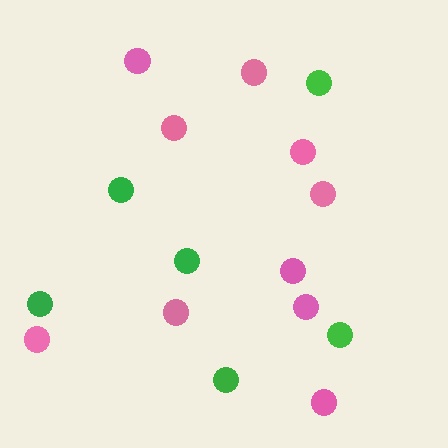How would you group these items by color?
There are 2 groups: one group of green circles (6) and one group of pink circles (10).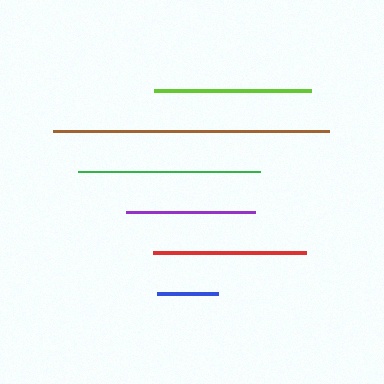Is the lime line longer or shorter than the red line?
The lime line is longer than the red line.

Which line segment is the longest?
The brown line is the longest at approximately 276 pixels.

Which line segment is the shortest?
The blue line is the shortest at approximately 62 pixels.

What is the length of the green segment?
The green segment is approximately 183 pixels long.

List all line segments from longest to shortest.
From longest to shortest: brown, green, lime, red, purple, blue.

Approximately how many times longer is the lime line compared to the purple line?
The lime line is approximately 1.2 times the length of the purple line.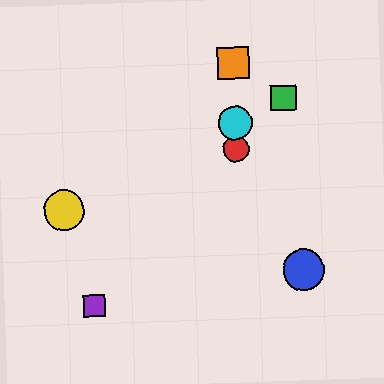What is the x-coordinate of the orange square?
The orange square is at x≈233.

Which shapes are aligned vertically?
The red circle, the orange square, the cyan circle are aligned vertically.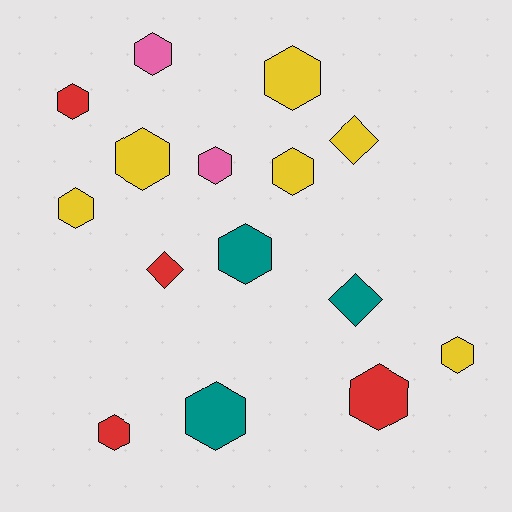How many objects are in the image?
There are 15 objects.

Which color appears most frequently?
Yellow, with 6 objects.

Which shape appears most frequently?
Hexagon, with 12 objects.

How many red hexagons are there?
There are 3 red hexagons.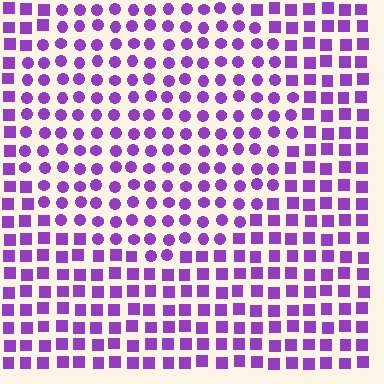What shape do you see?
I see a circle.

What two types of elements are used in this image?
The image uses circles inside the circle region and squares outside it.